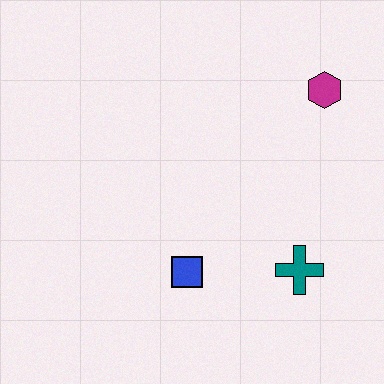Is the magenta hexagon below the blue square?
No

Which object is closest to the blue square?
The teal cross is closest to the blue square.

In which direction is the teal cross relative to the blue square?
The teal cross is to the right of the blue square.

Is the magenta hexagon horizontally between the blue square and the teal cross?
No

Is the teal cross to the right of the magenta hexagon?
No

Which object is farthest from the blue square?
The magenta hexagon is farthest from the blue square.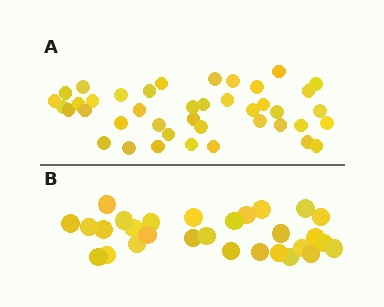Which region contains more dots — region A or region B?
Region A (the top region) has more dots.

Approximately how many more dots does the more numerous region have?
Region A has roughly 12 or so more dots than region B.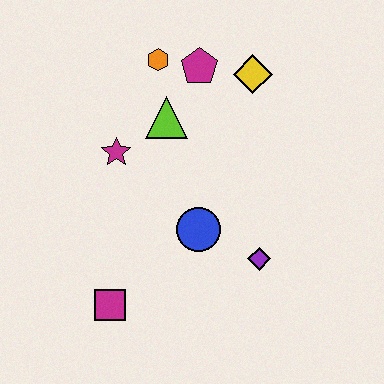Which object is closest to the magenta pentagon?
The orange hexagon is closest to the magenta pentagon.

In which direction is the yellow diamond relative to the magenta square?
The yellow diamond is above the magenta square.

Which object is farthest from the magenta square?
The yellow diamond is farthest from the magenta square.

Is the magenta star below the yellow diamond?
Yes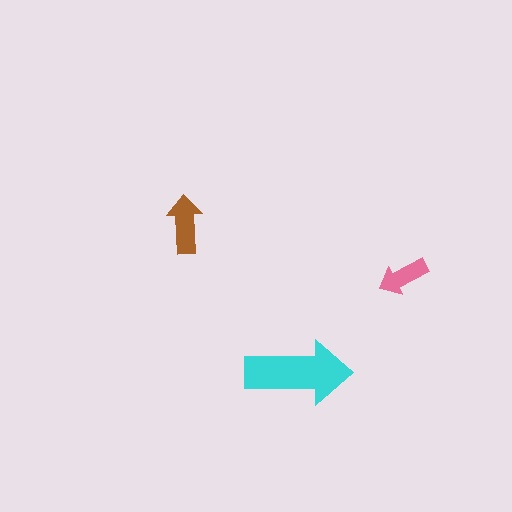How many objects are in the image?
There are 3 objects in the image.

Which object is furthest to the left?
The brown arrow is leftmost.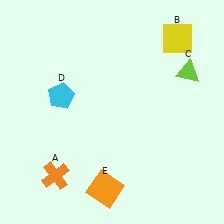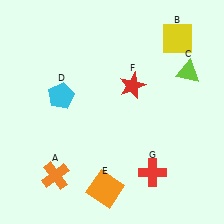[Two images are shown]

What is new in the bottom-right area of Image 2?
A red cross (G) was added in the bottom-right area of Image 2.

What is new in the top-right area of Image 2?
A red star (F) was added in the top-right area of Image 2.